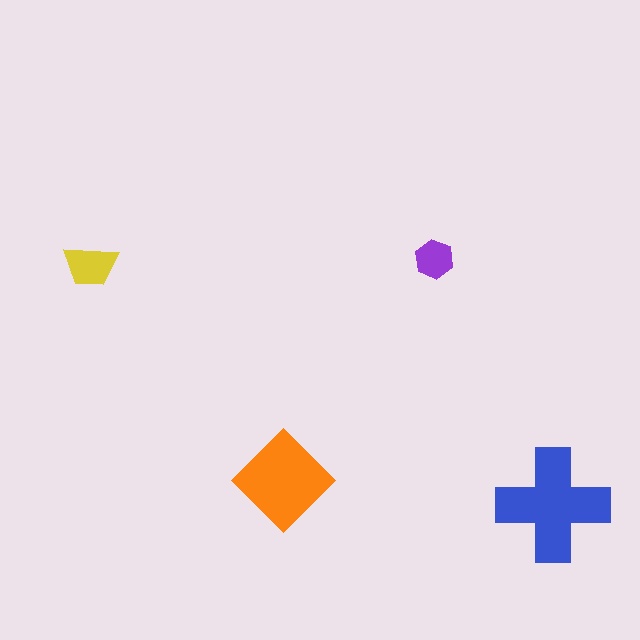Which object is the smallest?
The purple hexagon.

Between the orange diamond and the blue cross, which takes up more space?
The blue cross.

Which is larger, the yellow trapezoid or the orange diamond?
The orange diamond.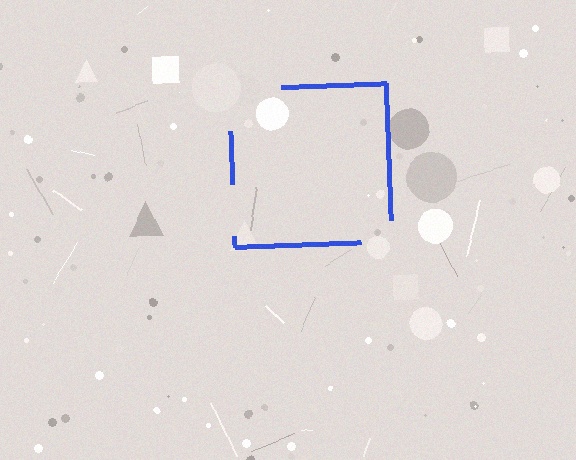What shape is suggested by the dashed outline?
The dashed outline suggests a square.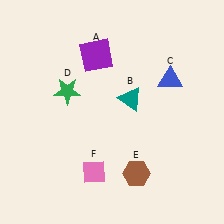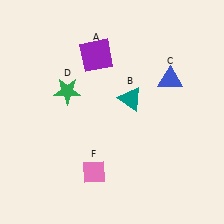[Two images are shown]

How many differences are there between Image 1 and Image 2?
There is 1 difference between the two images.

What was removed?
The brown hexagon (E) was removed in Image 2.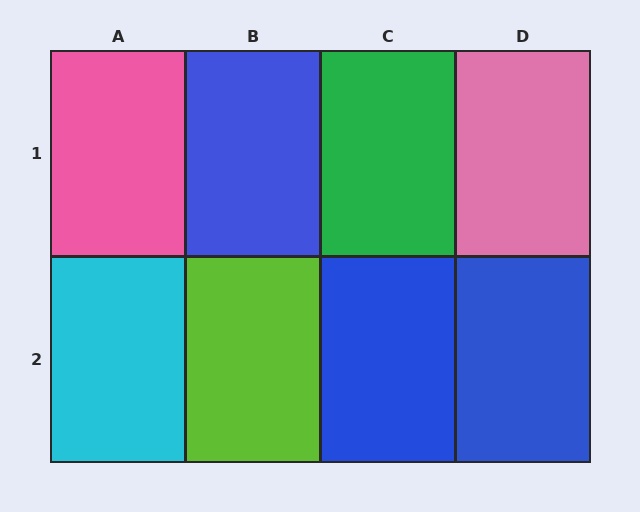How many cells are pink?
2 cells are pink.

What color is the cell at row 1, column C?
Green.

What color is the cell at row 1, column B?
Blue.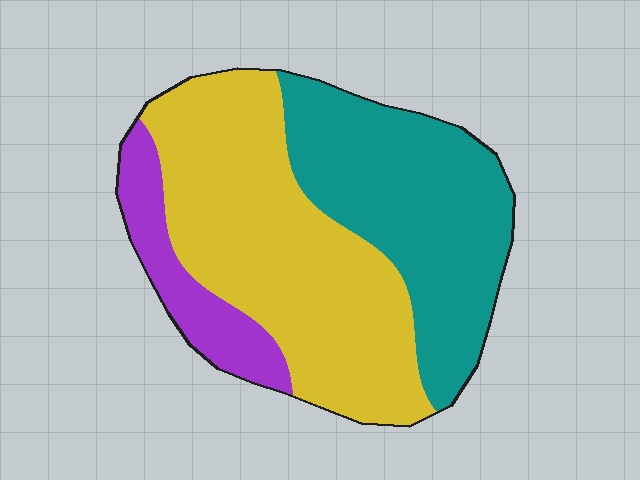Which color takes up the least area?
Purple, at roughly 15%.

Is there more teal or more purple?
Teal.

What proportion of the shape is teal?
Teal takes up about three eighths (3/8) of the shape.